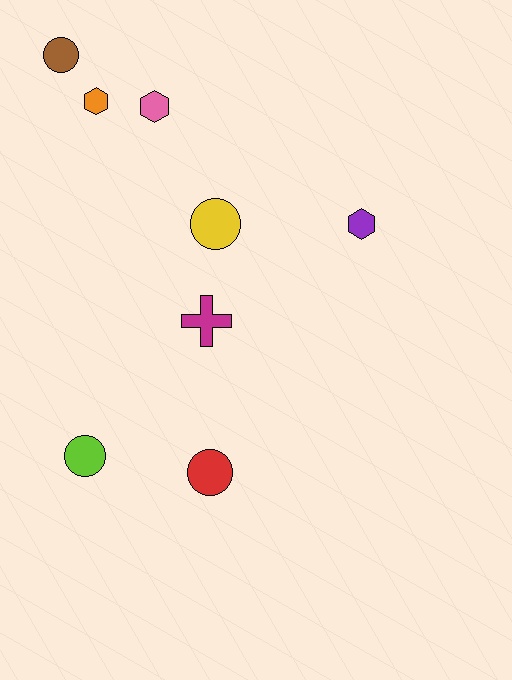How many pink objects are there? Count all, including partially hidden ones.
There is 1 pink object.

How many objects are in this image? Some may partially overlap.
There are 8 objects.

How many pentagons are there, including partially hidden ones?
There are no pentagons.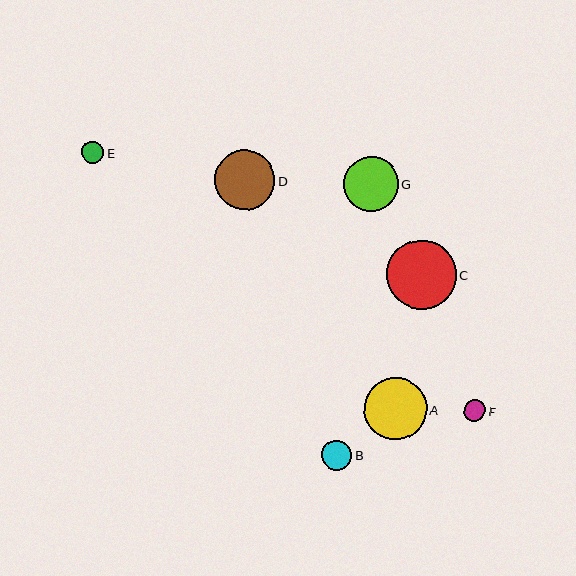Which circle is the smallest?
Circle F is the smallest with a size of approximately 22 pixels.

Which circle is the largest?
Circle C is the largest with a size of approximately 70 pixels.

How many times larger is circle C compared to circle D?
Circle C is approximately 1.2 times the size of circle D.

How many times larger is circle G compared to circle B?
Circle G is approximately 1.8 times the size of circle B.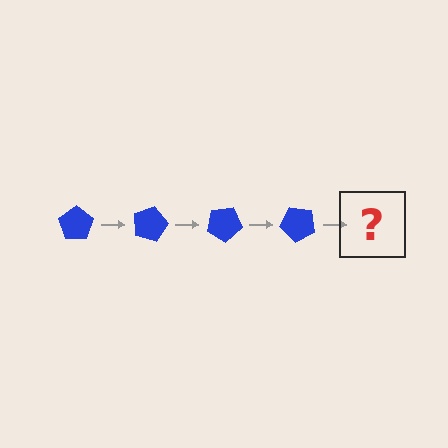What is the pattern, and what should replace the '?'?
The pattern is that the pentagon rotates 15 degrees each step. The '?' should be a blue pentagon rotated 60 degrees.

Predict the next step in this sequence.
The next step is a blue pentagon rotated 60 degrees.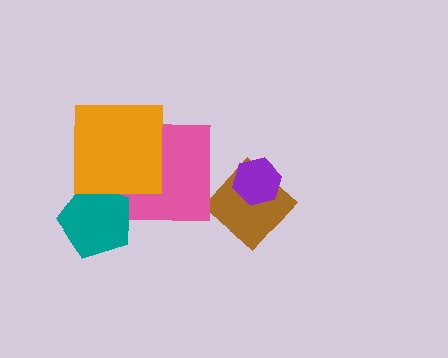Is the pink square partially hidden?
Yes, it is partially covered by another shape.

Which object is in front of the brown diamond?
The purple hexagon is in front of the brown diamond.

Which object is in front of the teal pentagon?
The orange square is in front of the teal pentagon.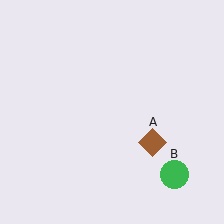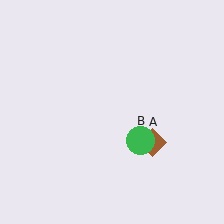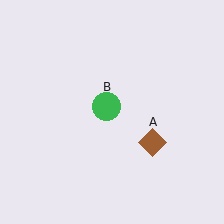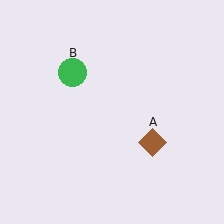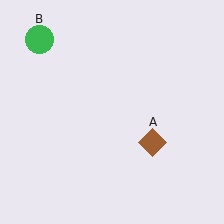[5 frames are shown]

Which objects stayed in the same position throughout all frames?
Brown diamond (object A) remained stationary.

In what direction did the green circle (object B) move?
The green circle (object B) moved up and to the left.